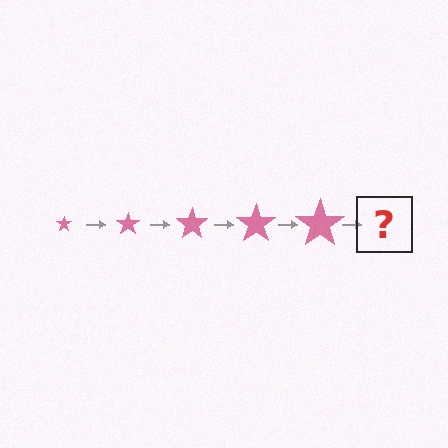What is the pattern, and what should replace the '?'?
The pattern is that the star gets progressively larger each step. The '?' should be a pink star, larger than the previous one.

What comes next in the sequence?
The next element should be a pink star, larger than the previous one.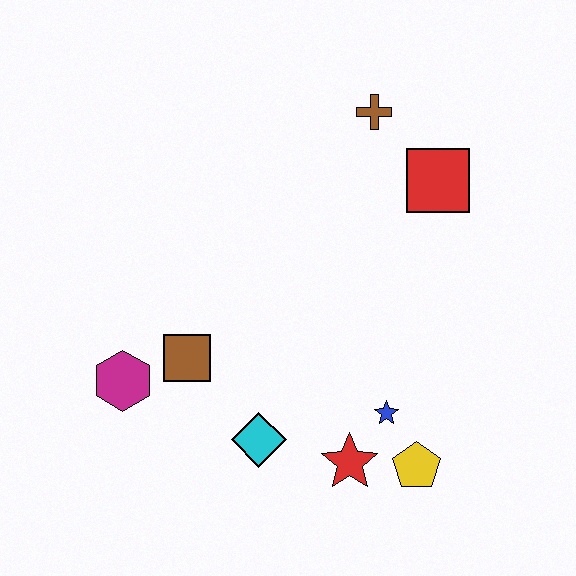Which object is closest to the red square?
The brown cross is closest to the red square.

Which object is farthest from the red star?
The brown cross is farthest from the red star.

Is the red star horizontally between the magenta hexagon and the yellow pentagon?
Yes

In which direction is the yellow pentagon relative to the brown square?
The yellow pentagon is to the right of the brown square.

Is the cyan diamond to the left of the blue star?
Yes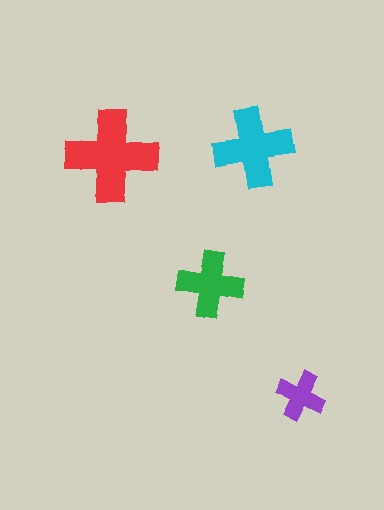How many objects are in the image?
There are 4 objects in the image.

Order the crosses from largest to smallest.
the red one, the cyan one, the green one, the purple one.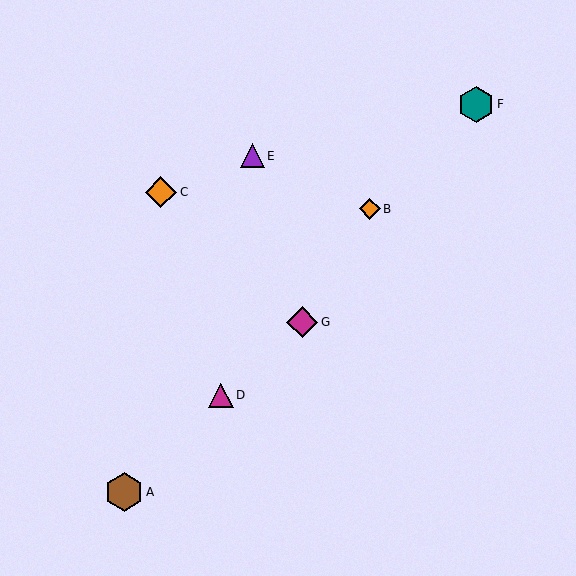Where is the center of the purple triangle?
The center of the purple triangle is at (252, 156).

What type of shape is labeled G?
Shape G is a magenta diamond.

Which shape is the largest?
The brown hexagon (labeled A) is the largest.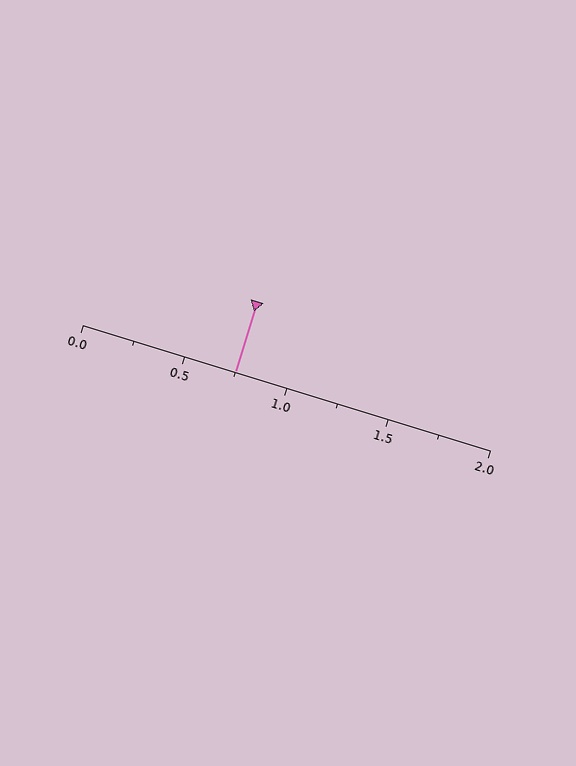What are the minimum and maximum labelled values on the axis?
The axis runs from 0.0 to 2.0.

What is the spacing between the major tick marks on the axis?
The major ticks are spaced 0.5 apart.